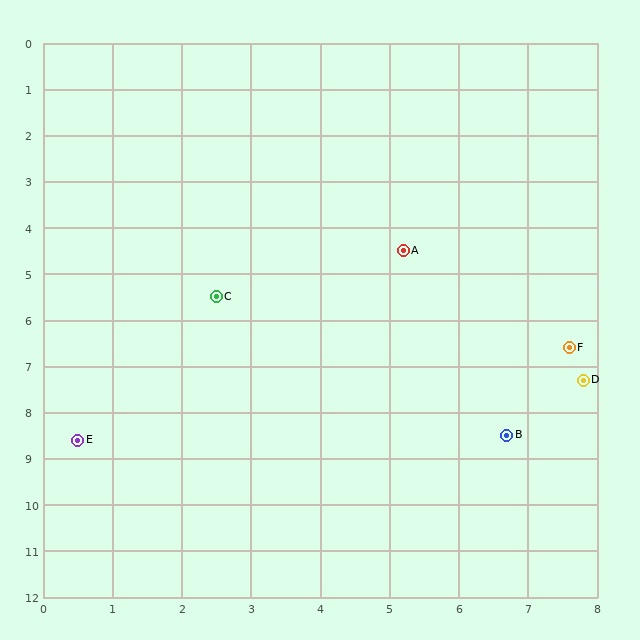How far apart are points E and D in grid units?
Points E and D are about 7.4 grid units apart.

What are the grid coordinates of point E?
Point E is at approximately (0.5, 8.6).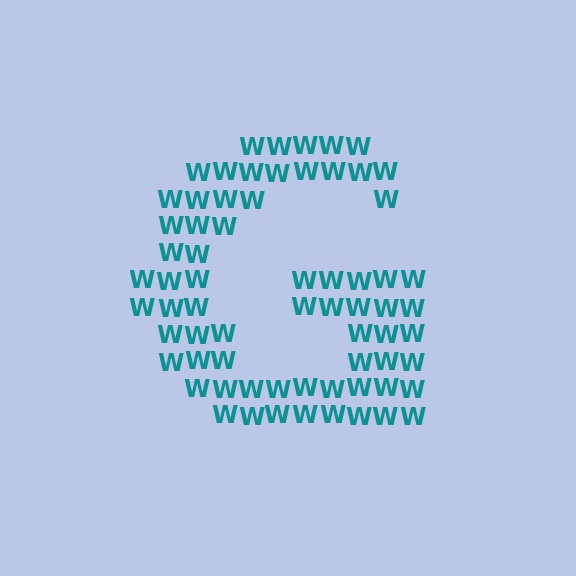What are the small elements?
The small elements are letter W's.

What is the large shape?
The large shape is the letter G.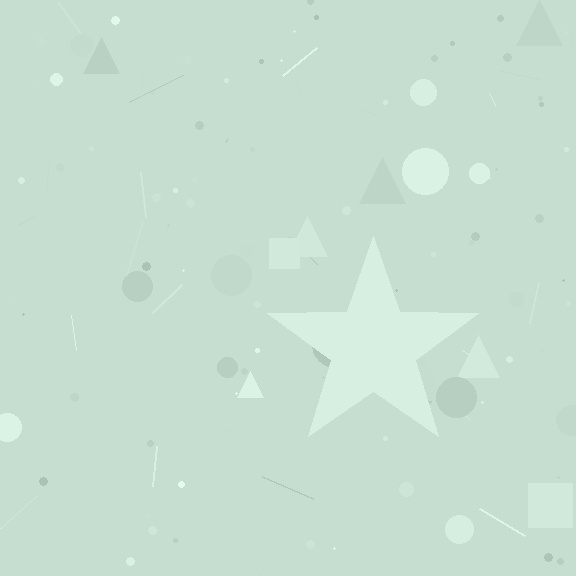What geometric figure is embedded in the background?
A star is embedded in the background.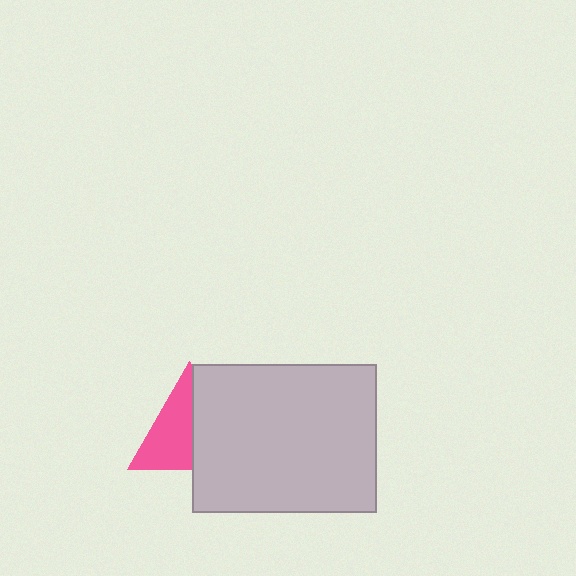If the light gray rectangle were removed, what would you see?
You would see the complete pink triangle.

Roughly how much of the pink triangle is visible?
About half of it is visible (roughly 53%).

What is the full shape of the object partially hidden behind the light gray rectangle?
The partially hidden object is a pink triangle.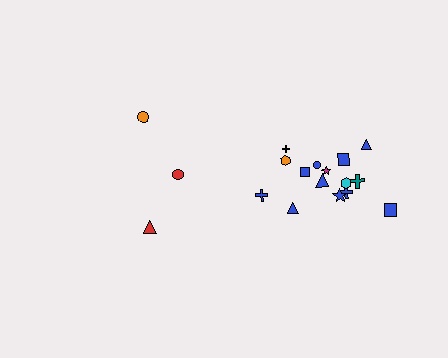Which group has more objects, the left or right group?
The right group.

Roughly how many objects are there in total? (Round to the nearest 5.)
Roughly 20 objects in total.